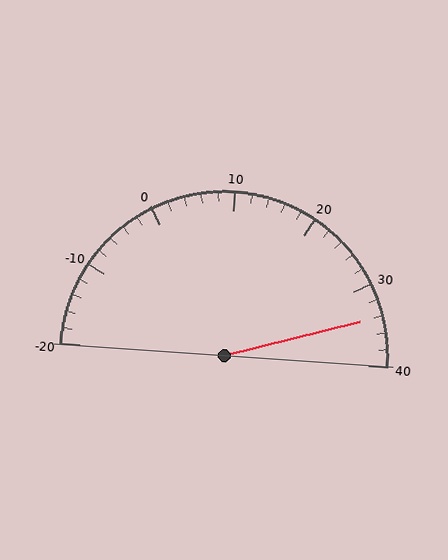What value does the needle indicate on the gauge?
The needle indicates approximately 34.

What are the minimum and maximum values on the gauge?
The gauge ranges from -20 to 40.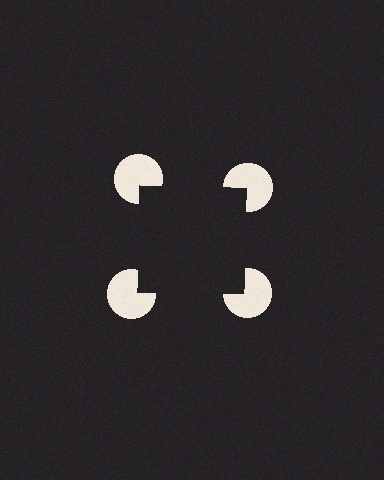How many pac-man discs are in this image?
There are 4 — one at each vertex of the illusory square.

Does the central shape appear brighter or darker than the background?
It typically appears slightly darker than the background, even though no actual brightness change is drawn.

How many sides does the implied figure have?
4 sides.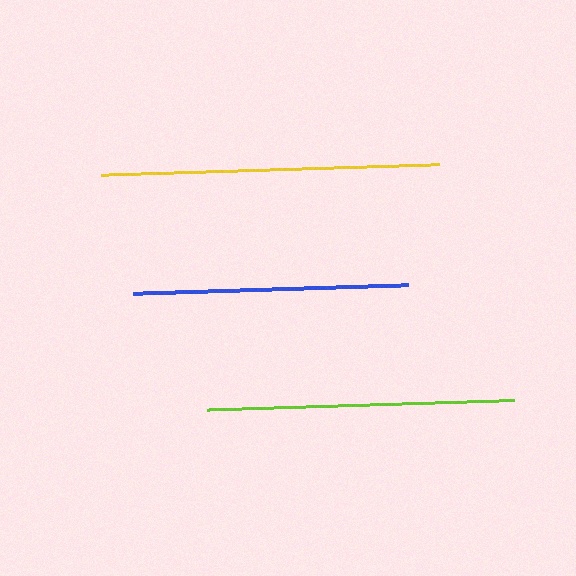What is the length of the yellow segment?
The yellow segment is approximately 338 pixels long.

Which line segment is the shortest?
The blue line is the shortest at approximately 276 pixels.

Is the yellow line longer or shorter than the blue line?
The yellow line is longer than the blue line.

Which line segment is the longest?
The yellow line is the longest at approximately 338 pixels.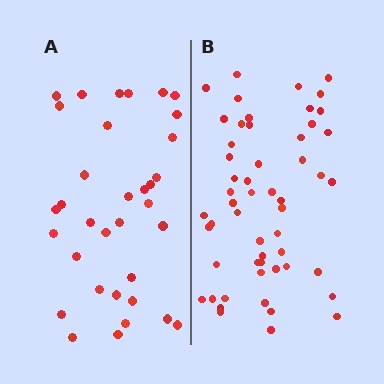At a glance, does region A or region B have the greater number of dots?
Region B (the right region) has more dots.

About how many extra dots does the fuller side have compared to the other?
Region B has approximately 20 more dots than region A.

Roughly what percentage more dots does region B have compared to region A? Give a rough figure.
About 60% more.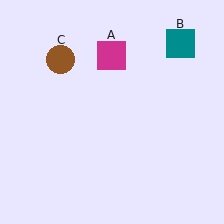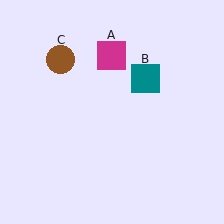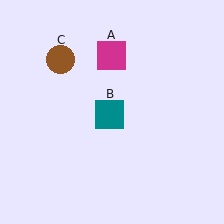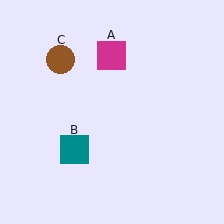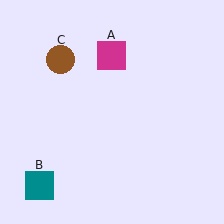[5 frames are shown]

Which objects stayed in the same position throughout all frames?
Magenta square (object A) and brown circle (object C) remained stationary.